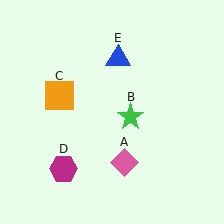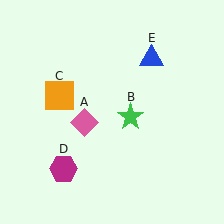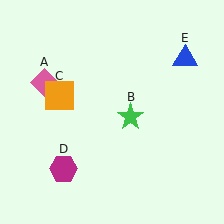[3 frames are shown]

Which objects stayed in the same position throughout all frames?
Green star (object B) and orange square (object C) and magenta hexagon (object D) remained stationary.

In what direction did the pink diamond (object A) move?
The pink diamond (object A) moved up and to the left.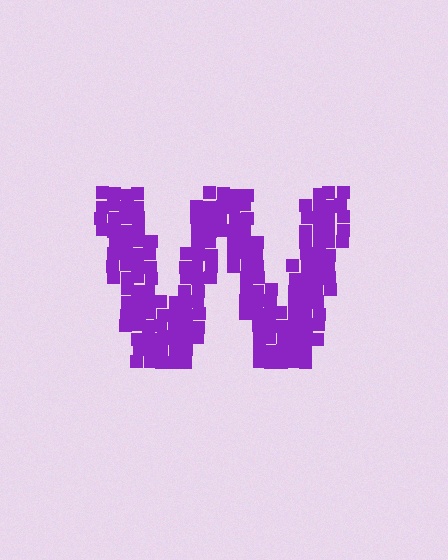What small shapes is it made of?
It is made of small squares.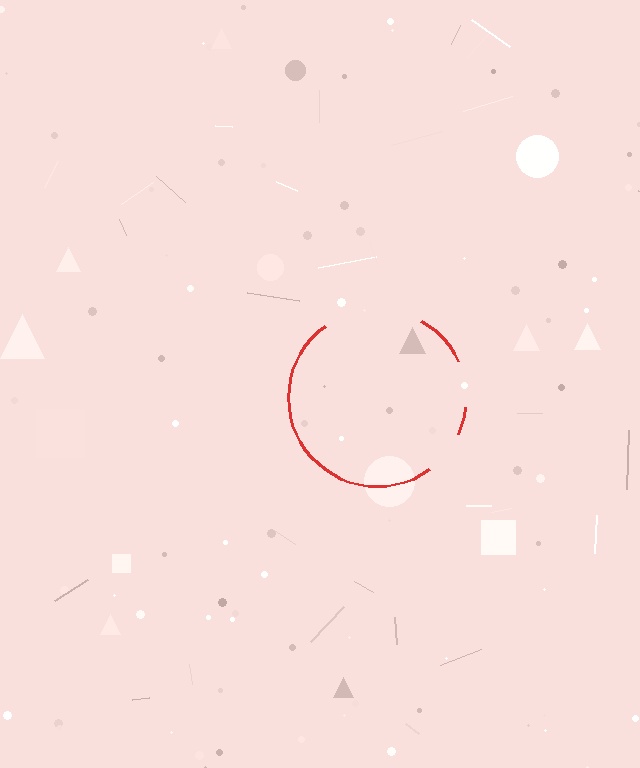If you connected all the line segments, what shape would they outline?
They would outline a circle.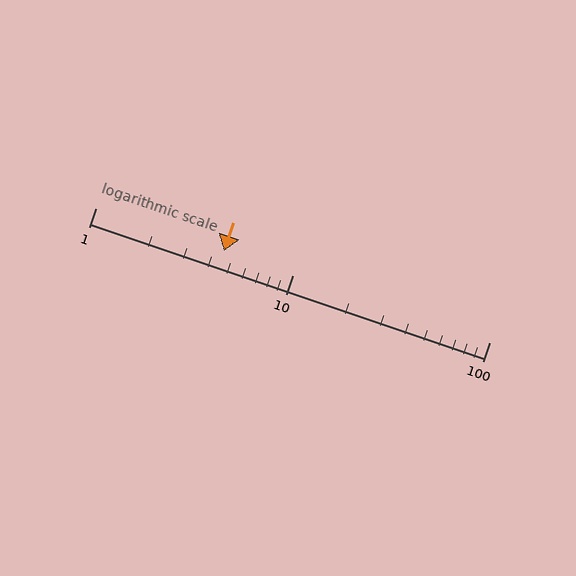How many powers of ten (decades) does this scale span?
The scale spans 2 decades, from 1 to 100.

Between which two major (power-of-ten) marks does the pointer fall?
The pointer is between 1 and 10.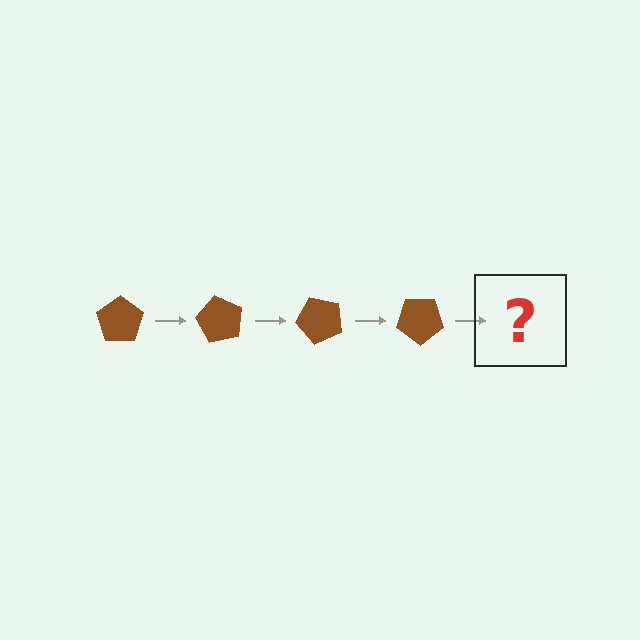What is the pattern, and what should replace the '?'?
The pattern is that the pentagon rotates 60 degrees each step. The '?' should be a brown pentagon rotated 240 degrees.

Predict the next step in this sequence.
The next step is a brown pentagon rotated 240 degrees.